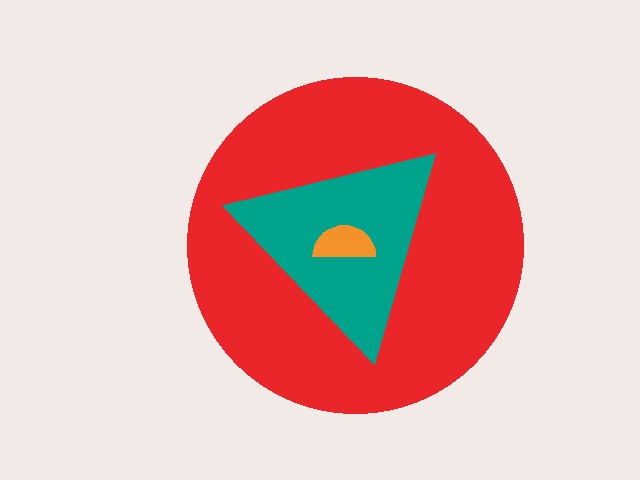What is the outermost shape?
The red circle.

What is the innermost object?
The orange semicircle.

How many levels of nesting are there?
3.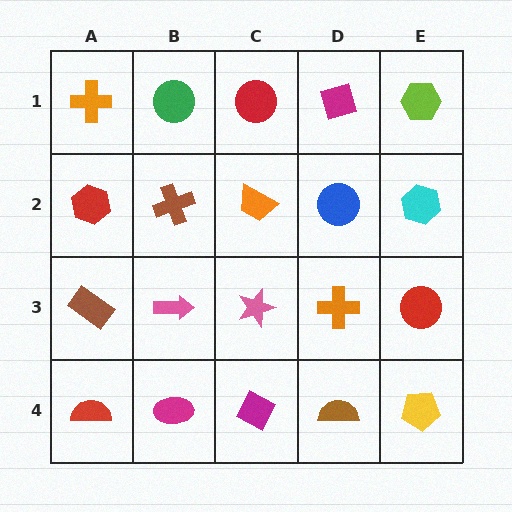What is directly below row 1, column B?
A brown cross.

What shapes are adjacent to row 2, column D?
A magenta diamond (row 1, column D), an orange cross (row 3, column D), an orange trapezoid (row 2, column C), a cyan hexagon (row 2, column E).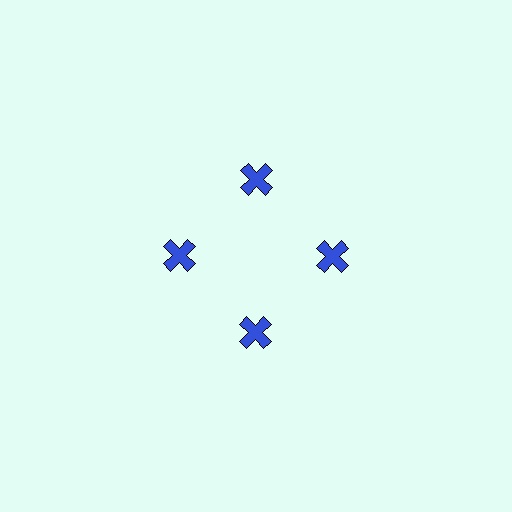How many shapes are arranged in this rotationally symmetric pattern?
There are 4 shapes, arranged in 4 groups of 1.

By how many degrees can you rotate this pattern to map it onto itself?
The pattern maps onto itself every 90 degrees of rotation.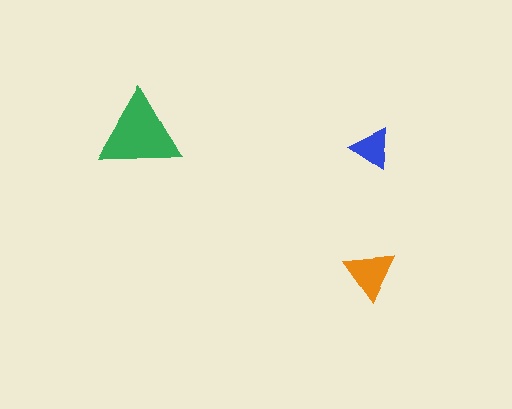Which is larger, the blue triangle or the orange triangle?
The orange one.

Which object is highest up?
The green triangle is topmost.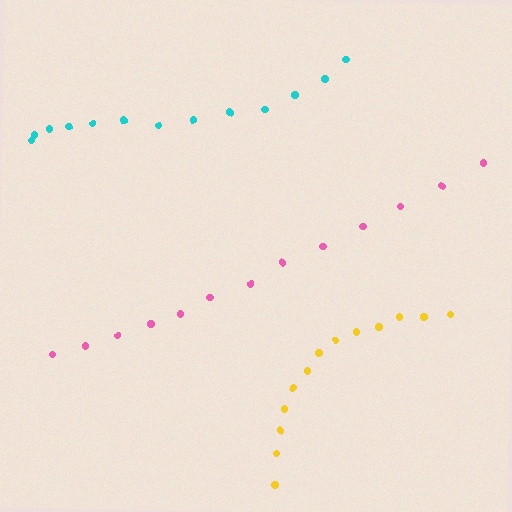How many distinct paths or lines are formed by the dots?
There are 3 distinct paths.